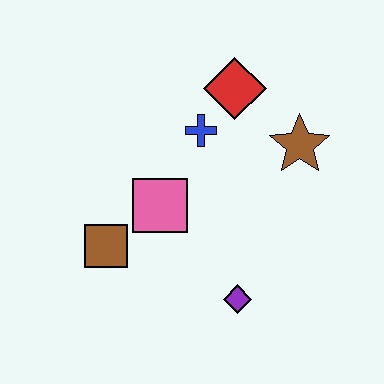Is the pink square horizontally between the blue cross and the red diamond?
No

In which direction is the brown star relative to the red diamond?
The brown star is to the right of the red diamond.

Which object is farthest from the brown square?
The brown star is farthest from the brown square.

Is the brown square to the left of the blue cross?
Yes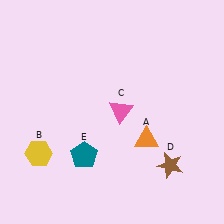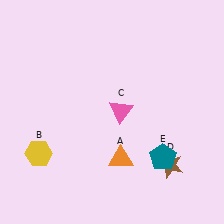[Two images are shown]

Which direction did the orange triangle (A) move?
The orange triangle (A) moved left.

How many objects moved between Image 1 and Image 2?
2 objects moved between the two images.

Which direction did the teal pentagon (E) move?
The teal pentagon (E) moved right.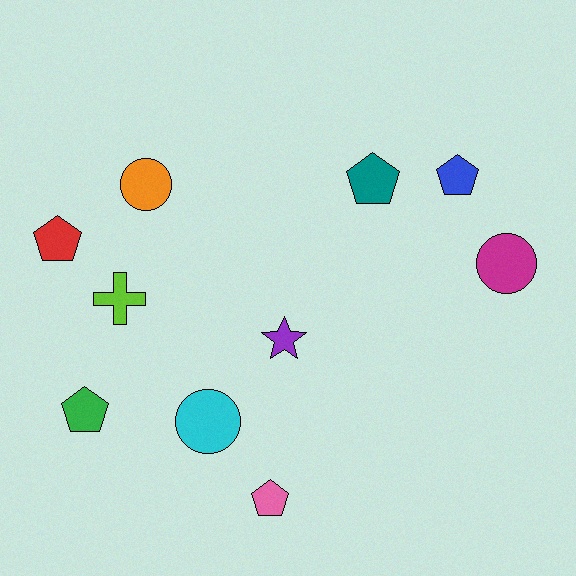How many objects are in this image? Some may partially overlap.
There are 10 objects.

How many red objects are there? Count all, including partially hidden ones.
There is 1 red object.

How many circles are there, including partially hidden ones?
There are 3 circles.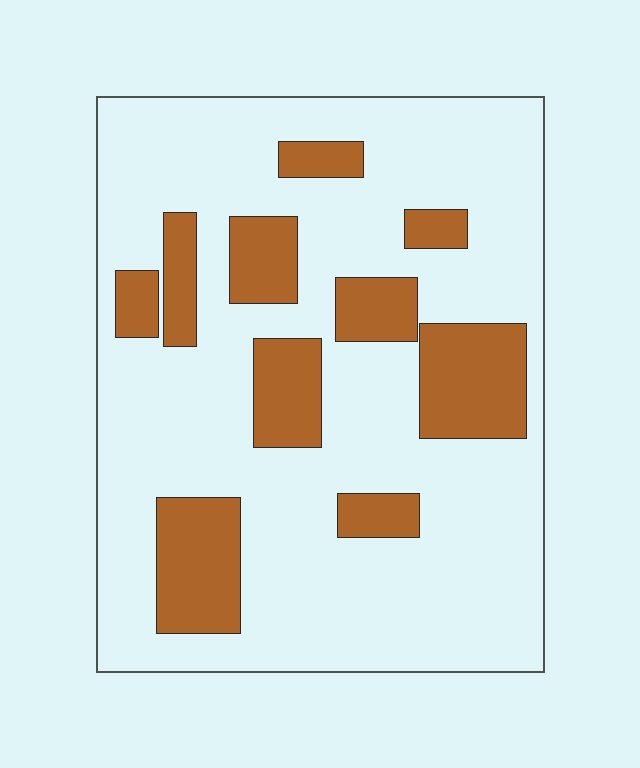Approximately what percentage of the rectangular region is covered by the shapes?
Approximately 25%.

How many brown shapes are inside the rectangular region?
10.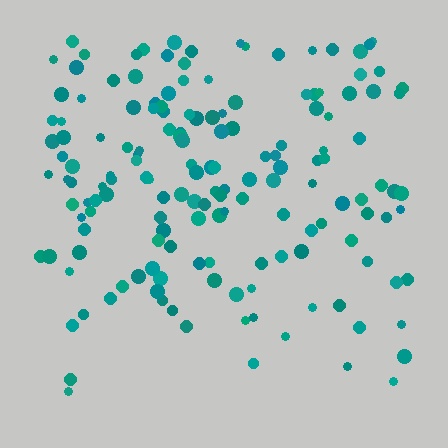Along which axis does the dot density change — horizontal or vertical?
Vertical.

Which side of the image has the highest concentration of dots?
The top.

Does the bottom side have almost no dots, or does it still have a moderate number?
Still a moderate number, just noticeably fewer than the top.